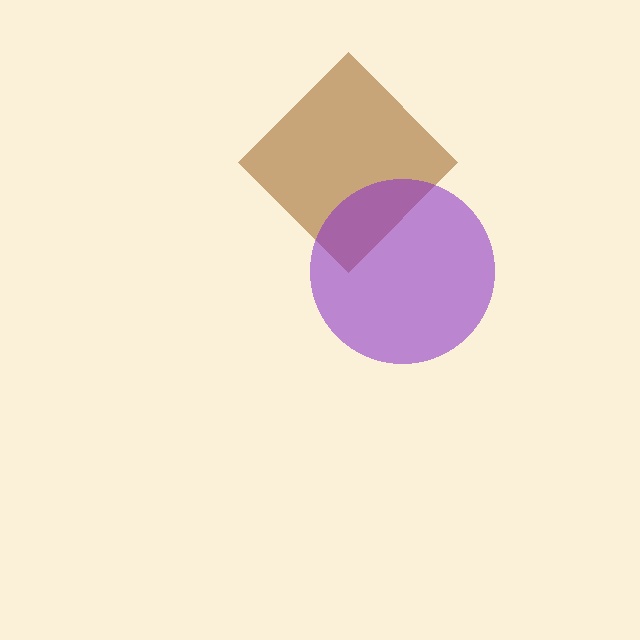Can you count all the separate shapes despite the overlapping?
Yes, there are 2 separate shapes.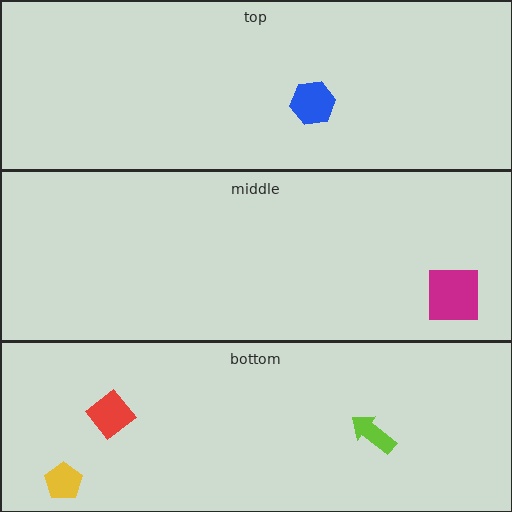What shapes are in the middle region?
The magenta square.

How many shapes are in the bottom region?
3.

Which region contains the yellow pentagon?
The bottom region.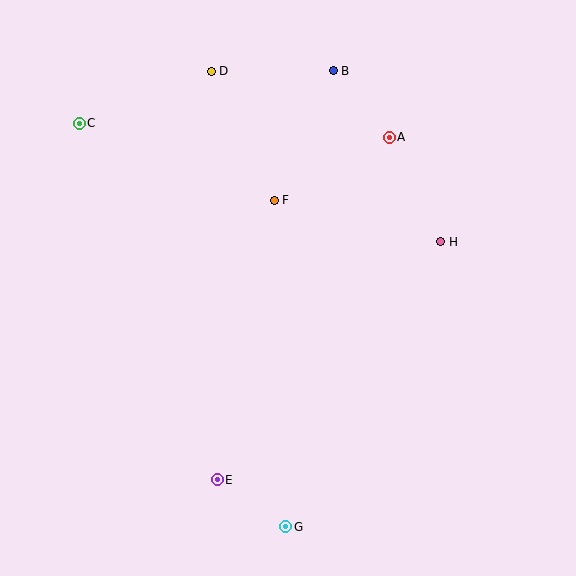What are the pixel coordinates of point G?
Point G is at (286, 527).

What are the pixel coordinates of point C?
Point C is at (79, 123).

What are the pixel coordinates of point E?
Point E is at (217, 480).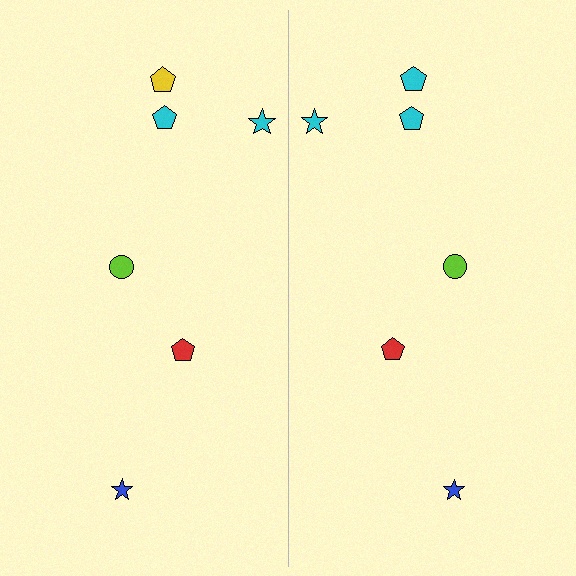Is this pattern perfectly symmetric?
No, the pattern is not perfectly symmetric. The cyan pentagon on the right side breaks the symmetry — its mirror counterpart is yellow.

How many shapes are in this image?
There are 12 shapes in this image.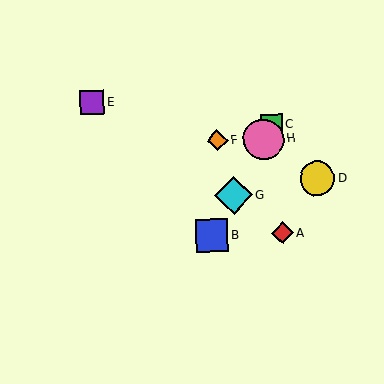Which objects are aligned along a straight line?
Objects B, C, G, H are aligned along a straight line.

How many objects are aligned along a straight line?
4 objects (B, C, G, H) are aligned along a straight line.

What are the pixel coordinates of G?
Object G is at (233, 196).